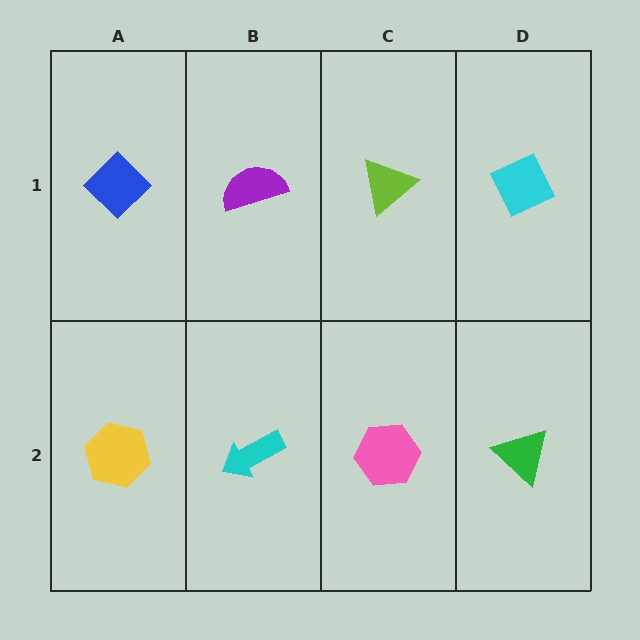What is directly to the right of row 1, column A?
A purple semicircle.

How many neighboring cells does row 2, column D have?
2.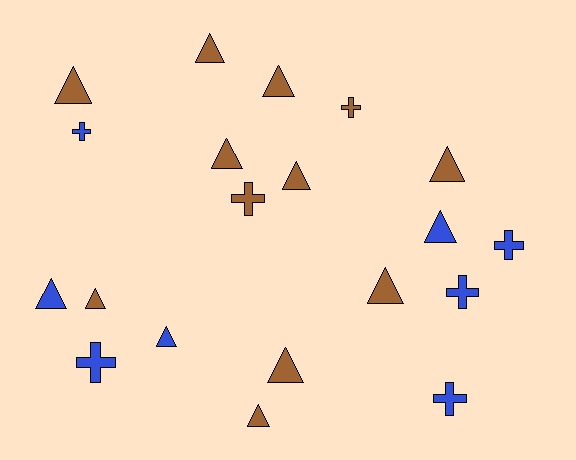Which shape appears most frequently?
Triangle, with 13 objects.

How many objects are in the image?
There are 20 objects.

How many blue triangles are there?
There are 3 blue triangles.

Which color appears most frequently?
Brown, with 12 objects.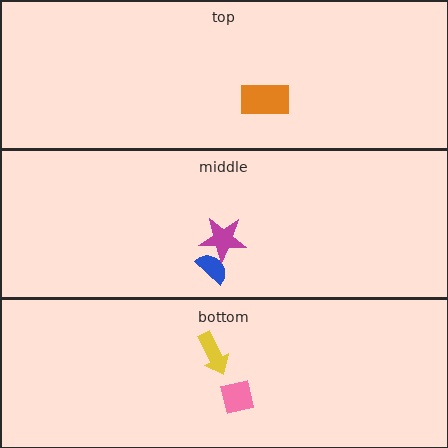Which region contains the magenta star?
The middle region.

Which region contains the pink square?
The bottom region.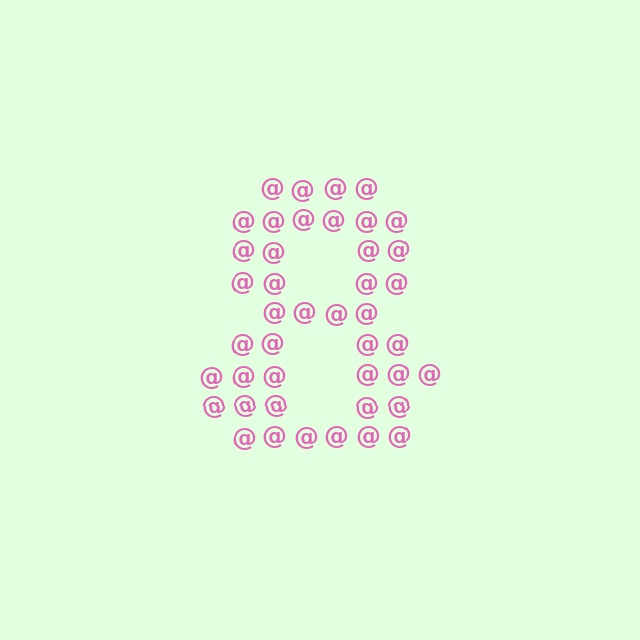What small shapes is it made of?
It is made of small at signs.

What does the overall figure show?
The overall figure shows the digit 8.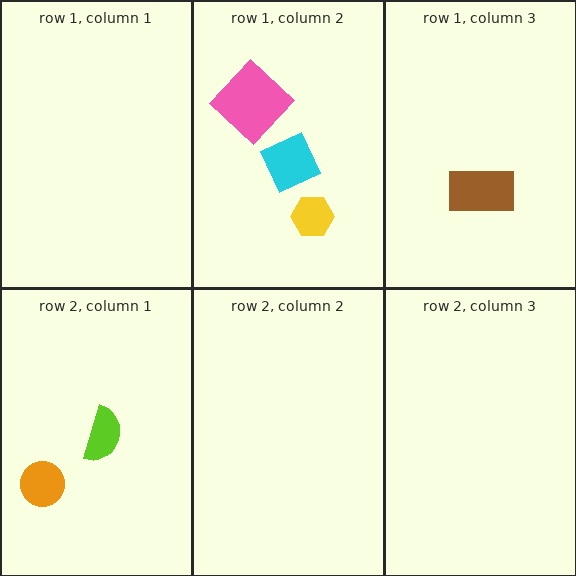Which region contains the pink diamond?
The row 1, column 2 region.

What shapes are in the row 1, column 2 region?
The pink diamond, the cyan diamond, the yellow hexagon.